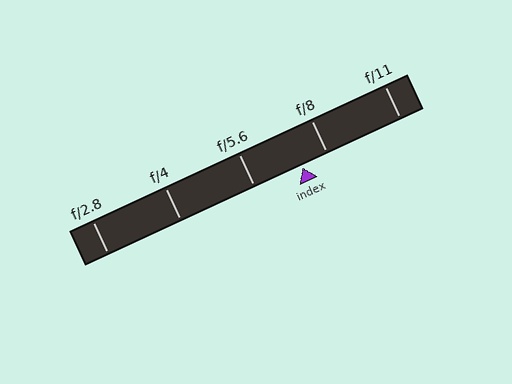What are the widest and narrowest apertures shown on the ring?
The widest aperture shown is f/2.8 and the narrowest is f/11.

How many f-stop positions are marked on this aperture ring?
There are 5 f-stop positions marked.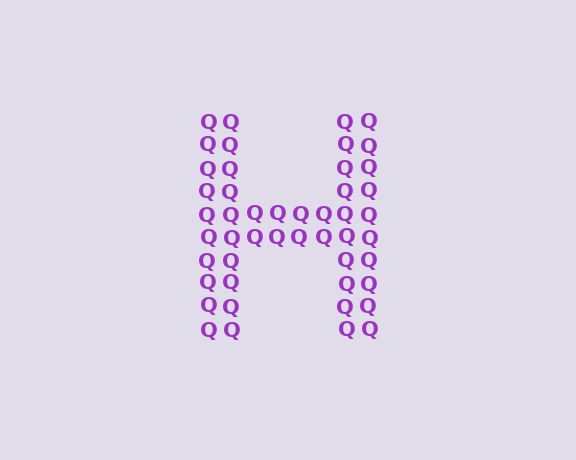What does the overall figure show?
The overall figure shows the letter H.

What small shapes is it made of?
It is made of small letter Q's.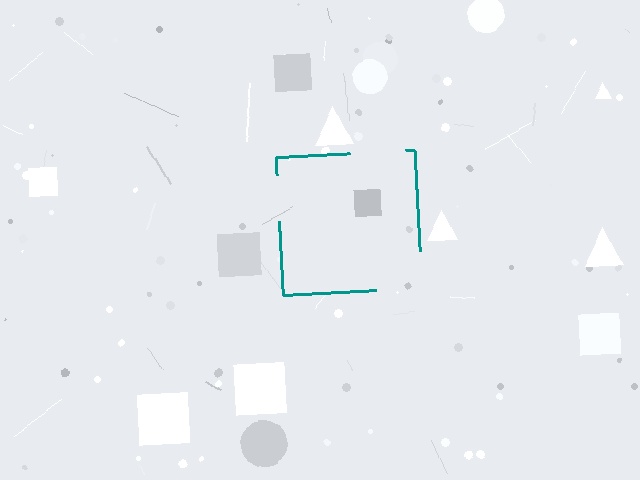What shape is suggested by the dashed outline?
The dashed outline suggests a square.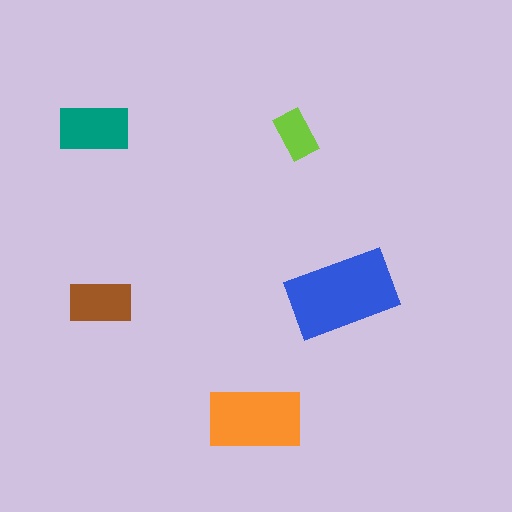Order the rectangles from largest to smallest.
the blue one, the orange one, the teal one, the brown one, the lime one.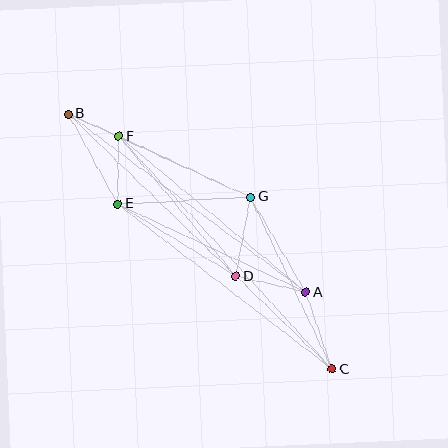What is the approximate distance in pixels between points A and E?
The distance between A and E is approximately 208 pixels.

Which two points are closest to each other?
Points B and F are closest to each other.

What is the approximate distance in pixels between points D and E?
The distance between D and E is approximately 139 pixels.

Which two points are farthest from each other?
Points B and C are farthest from each other.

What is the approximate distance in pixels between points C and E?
The distance between C and E is approximately 271 pixels.